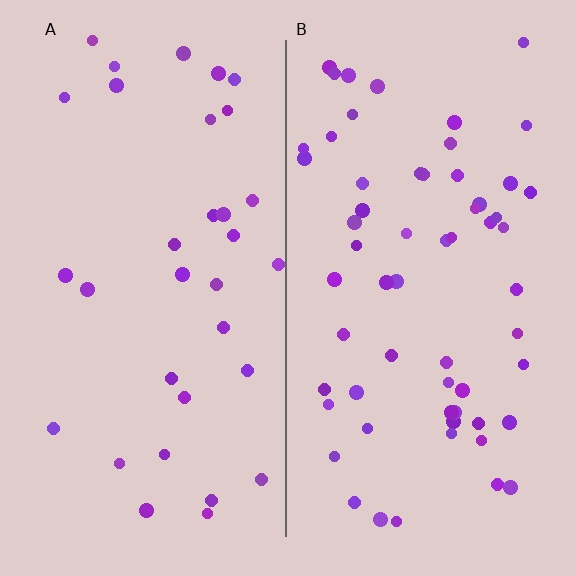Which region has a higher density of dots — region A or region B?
B (the right).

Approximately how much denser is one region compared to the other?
Approximately 1.9× — region B over region A.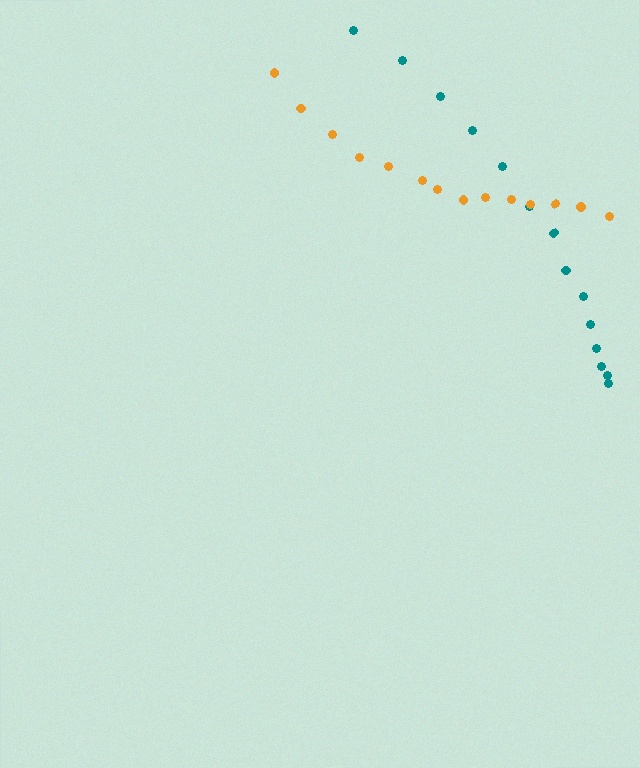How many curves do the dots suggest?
There are 2 distinct paths.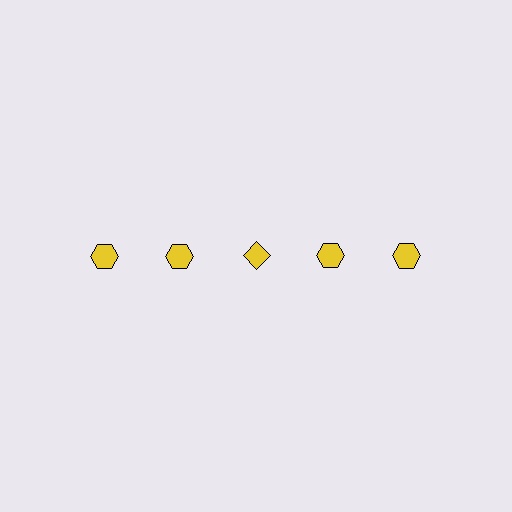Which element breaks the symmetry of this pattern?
The yellow diamond in the top row, center column breaks the symmetry. All other shapes are yellow hexagons.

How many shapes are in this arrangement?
There are 5 shapes arranged in a grid pattern.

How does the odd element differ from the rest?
It has a different shape: diamond instead of hexagon.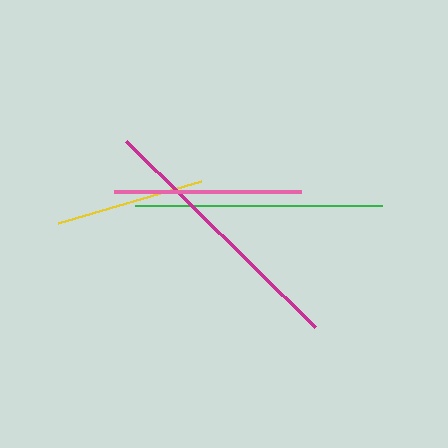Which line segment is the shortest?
The yellow line is the shortest at approximately 149 pixels.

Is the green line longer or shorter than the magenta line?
The magenta line is longer than the green line.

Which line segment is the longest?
The magenta line is the longest at approximately 266 pixels.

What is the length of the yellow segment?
The yellow segment is approximately 149 pixels long.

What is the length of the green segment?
The green segment is approximately 247 pixels long.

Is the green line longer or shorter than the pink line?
The green line is longer than the pink line.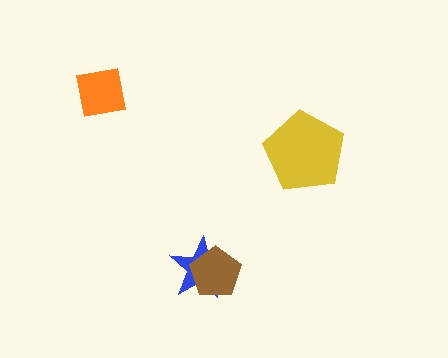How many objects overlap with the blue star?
1 object overlaps with the blue star.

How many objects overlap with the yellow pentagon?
0 objects overlap with the yellow pentagon.